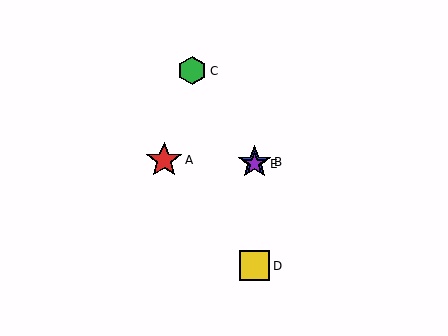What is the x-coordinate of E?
Object E is at x≈255.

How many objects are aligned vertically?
3 objects (B, D, E) are aligned vertically.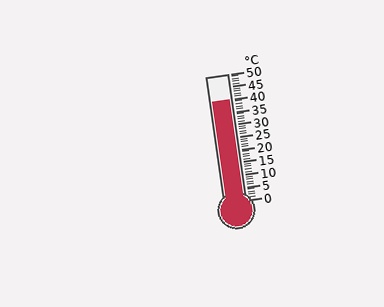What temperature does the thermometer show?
The thermometer shows approximately 40°C.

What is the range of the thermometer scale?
The thermometer scale ranges from 0°C to 50°C.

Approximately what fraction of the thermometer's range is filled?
The thermometer is filled to approximately 80% of its range.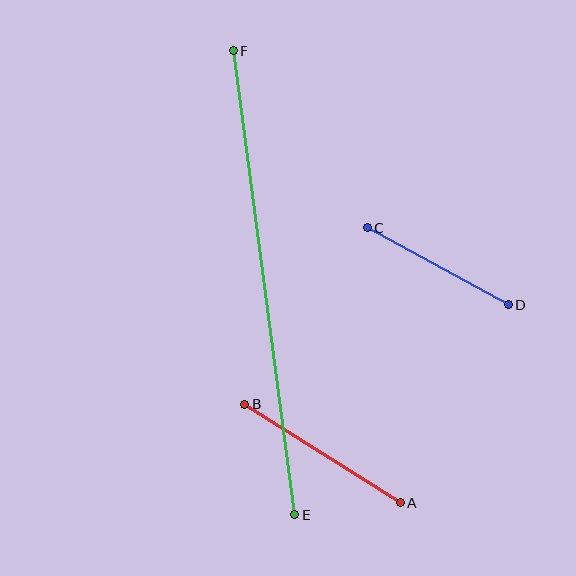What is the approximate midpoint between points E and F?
The midpoint is at approximately (264, 283) pixels.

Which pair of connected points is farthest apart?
Points E and F are farthest apart.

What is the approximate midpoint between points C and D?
The midpoint is at approximately (438, 266) pixels.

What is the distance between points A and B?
The distance is approximately 184 pixels.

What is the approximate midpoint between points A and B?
The midpoint is at approximately (323, 453) pixels.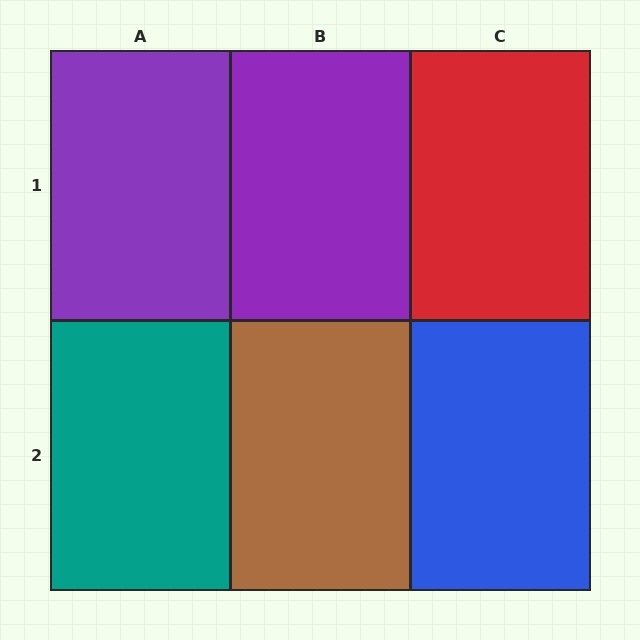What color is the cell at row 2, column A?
Teal.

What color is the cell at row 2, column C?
Blue.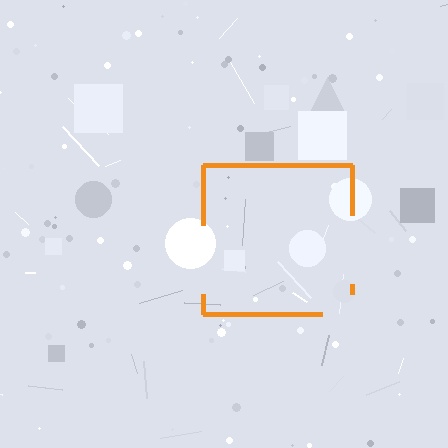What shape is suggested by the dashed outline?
The dashed outline suggests a square.